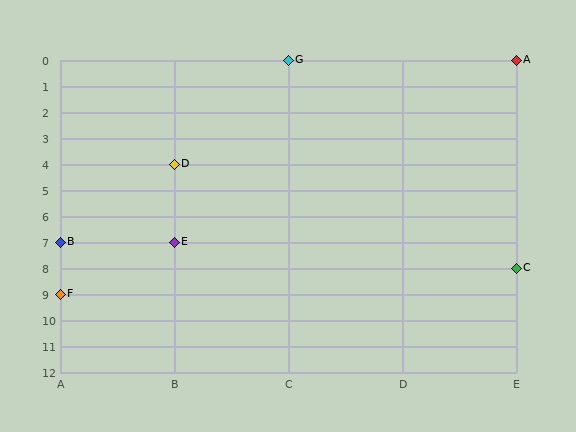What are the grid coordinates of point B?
Point B is at grid coordinates (A, 7).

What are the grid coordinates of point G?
Point G is at grid coordinates (C, 0).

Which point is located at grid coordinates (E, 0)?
Point A is at (E, 0).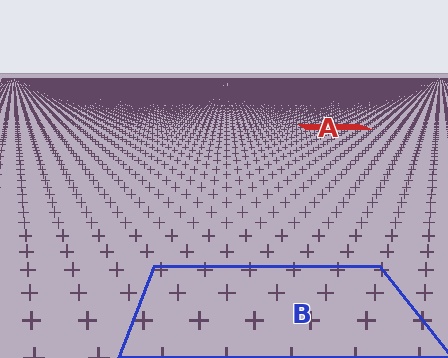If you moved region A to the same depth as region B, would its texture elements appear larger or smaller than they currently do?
They would appear larger. At a closer depth, the same texture elements are projected at a bigger on-screen size.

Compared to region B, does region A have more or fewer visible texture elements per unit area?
Region A has more texture elements per unit area — they are packed more densely because it is farther away.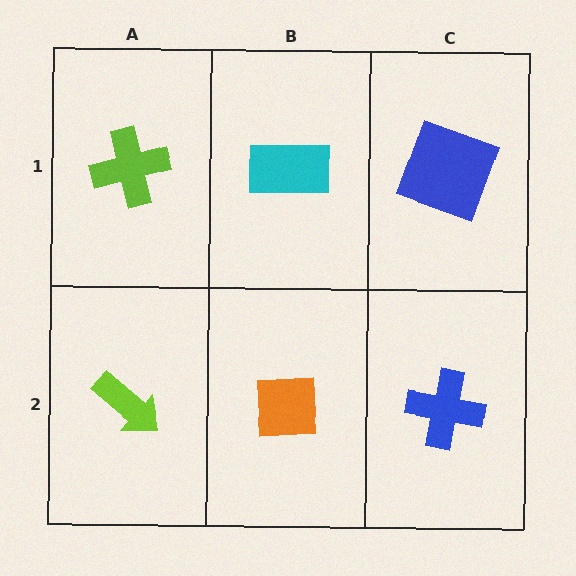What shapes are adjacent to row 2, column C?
A blue square (row 1, column C), an orange square (row 2, column B).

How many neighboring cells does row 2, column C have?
2.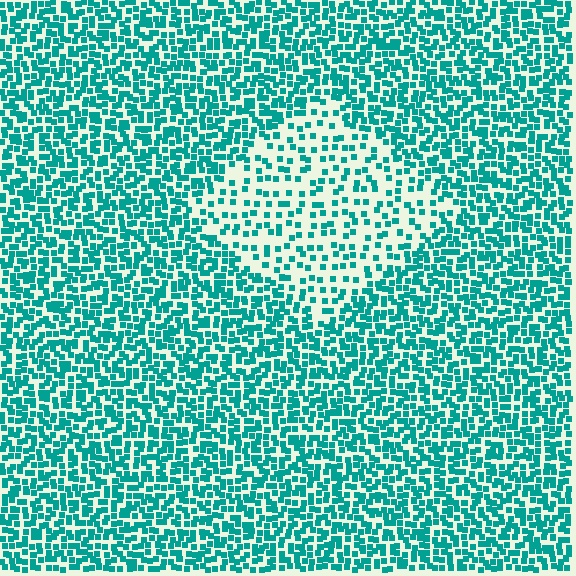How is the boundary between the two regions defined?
The boundary is defined by a change in element density (approximately 2.2x ratio). All elements are the same color, size, and shape.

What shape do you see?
I see a diamond.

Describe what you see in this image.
The image contains small teal elements arranged at two different densities. A diamond-shaped region is visible where the elements are less densely packed than the surrounding area.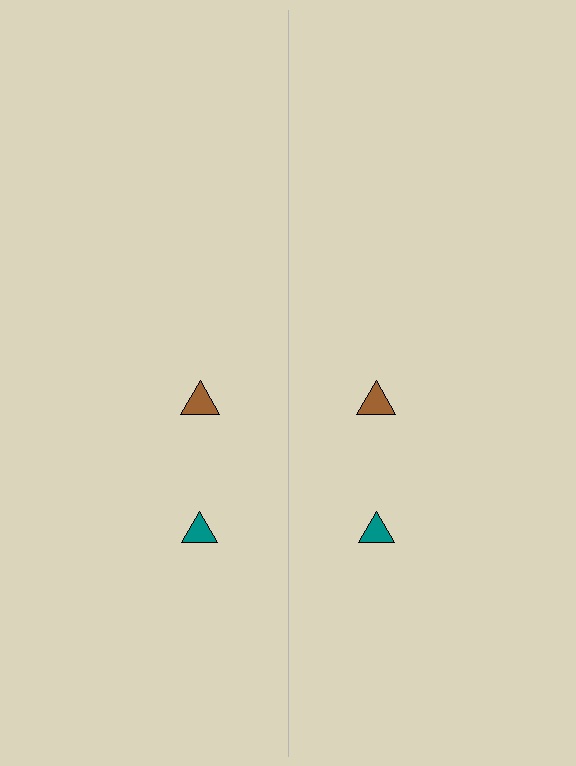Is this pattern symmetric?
Yes, this pattern has bilateral (reflection) symmetry.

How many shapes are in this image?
There are 4 shapes in this image.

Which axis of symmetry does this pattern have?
The pattern has a vertical axis of symmetry running through the center of the image.